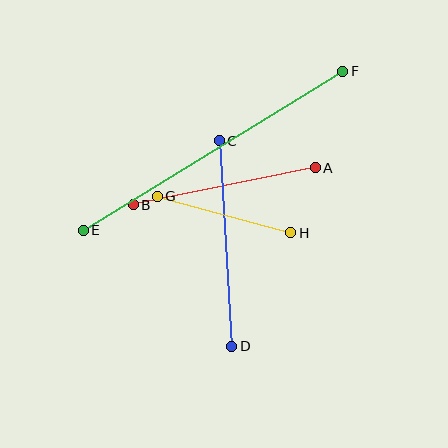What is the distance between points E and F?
The distance is approximately 304 pixels.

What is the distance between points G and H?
The distance is approximately 139 pixels.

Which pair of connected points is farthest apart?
Points E and F are farthest apart.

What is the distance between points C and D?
The distance is approximately 206 pixels.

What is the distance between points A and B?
The distance is approximately 186 pixels.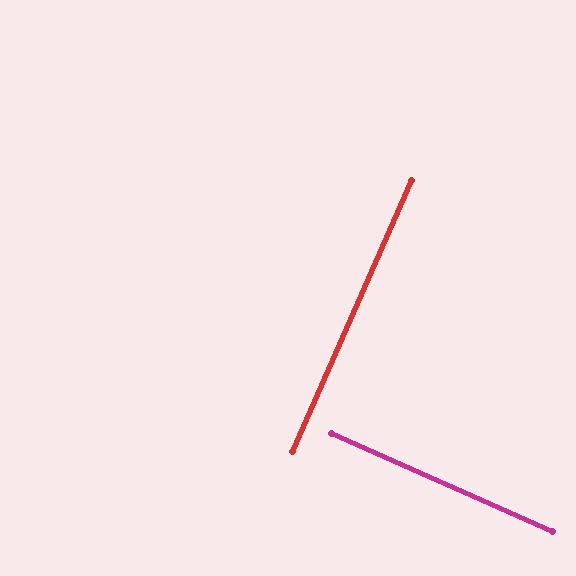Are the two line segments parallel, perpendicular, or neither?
Perpendicular — they meet at approximately 90°.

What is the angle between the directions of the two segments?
Approximately 90 degrees.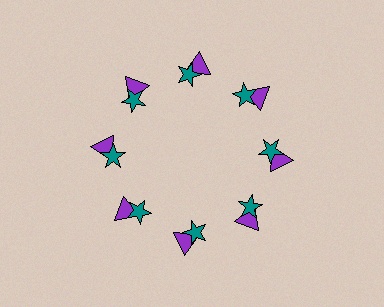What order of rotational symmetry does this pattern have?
This pattern has 8-fold rotational symmetry.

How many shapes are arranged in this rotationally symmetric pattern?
There are 16 shapes, arranged in 8 groups of 2.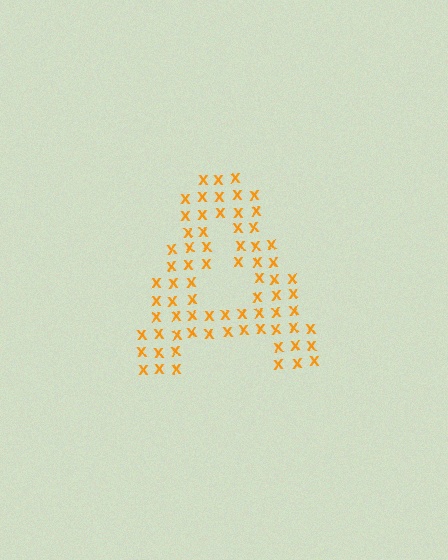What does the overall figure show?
The overall figure shows the letter A.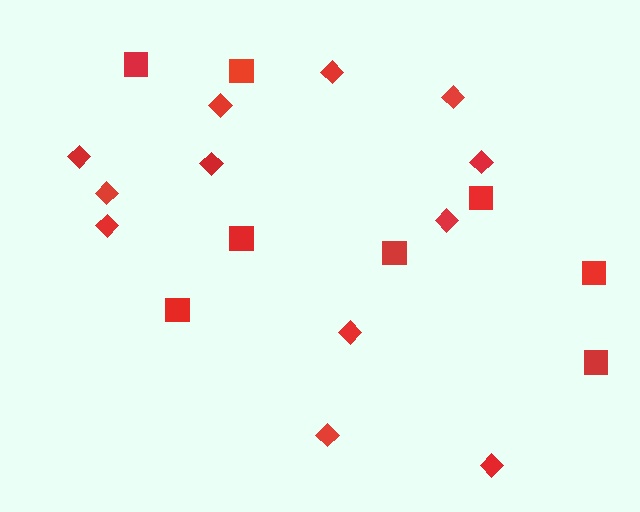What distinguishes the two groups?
There are 2 groups: one group of diamonds (12) and one group of squares (8).